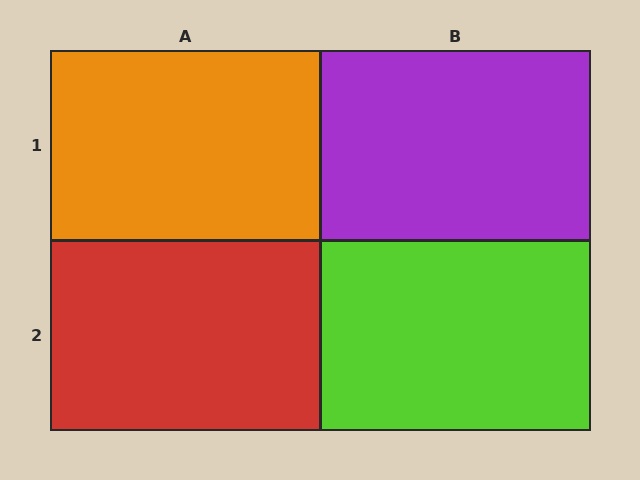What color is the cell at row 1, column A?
Orange.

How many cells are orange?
1 cell is orange.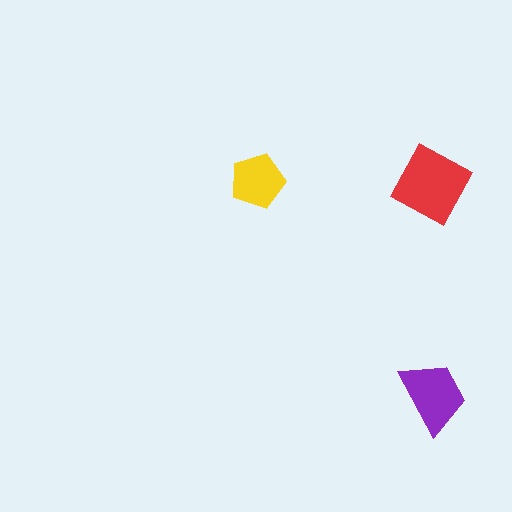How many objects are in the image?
There are 3 objects in the image.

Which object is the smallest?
The yellow pentagon.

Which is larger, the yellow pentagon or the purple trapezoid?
The purple trapezoid.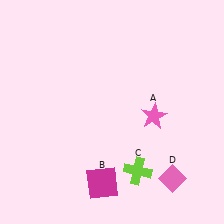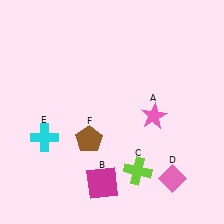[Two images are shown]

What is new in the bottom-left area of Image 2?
A brown pentagon (F) was added in the bottom-left area of Image 2.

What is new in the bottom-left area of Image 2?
A cyan cross (E) was added in the bottom-left area of Image 2.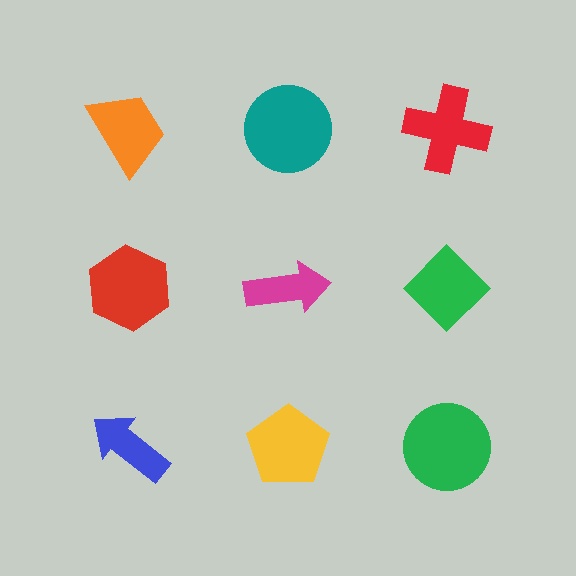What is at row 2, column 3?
A green diamond.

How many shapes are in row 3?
3 shapes.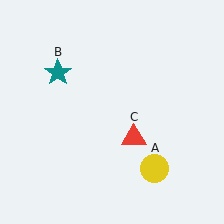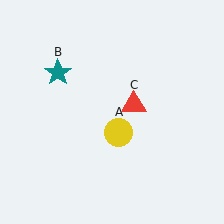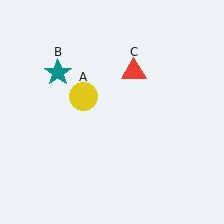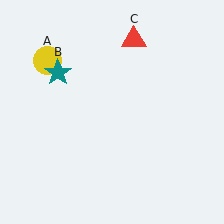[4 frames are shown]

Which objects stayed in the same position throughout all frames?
Teal star (object B) remained stationary.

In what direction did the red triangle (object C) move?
The red triangle (object C) moved up.